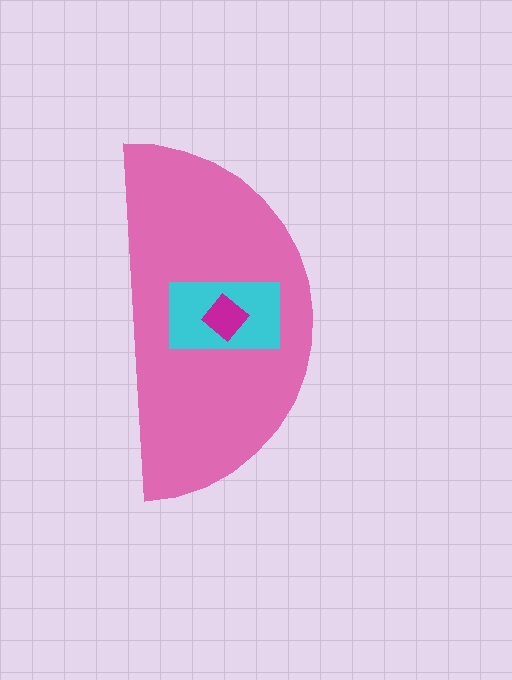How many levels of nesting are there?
3.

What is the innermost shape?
The magenta diamond.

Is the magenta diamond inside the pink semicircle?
Yes.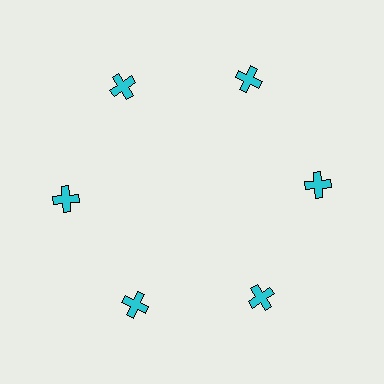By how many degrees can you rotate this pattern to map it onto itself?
The pattern maps onto itself every 60 degrees of rotation.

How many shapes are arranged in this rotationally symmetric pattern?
There are 6 shapes, arranged in 6 groups of 1.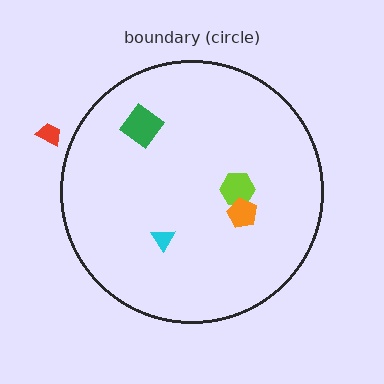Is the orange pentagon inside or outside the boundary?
Inside.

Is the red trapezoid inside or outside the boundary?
Outside.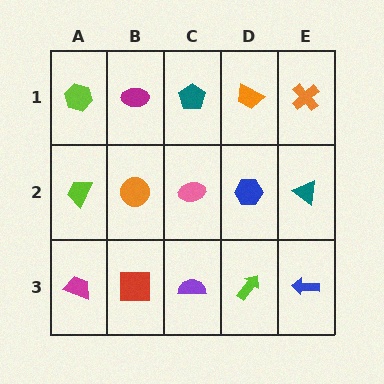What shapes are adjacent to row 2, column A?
A lime hexagon (row 1, column A), a magenta trapezoid (row 3, column A), an orange circle (row 2, column B).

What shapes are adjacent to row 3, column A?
A lime trapezoid (row 2, column A), a red square (row 3, column B).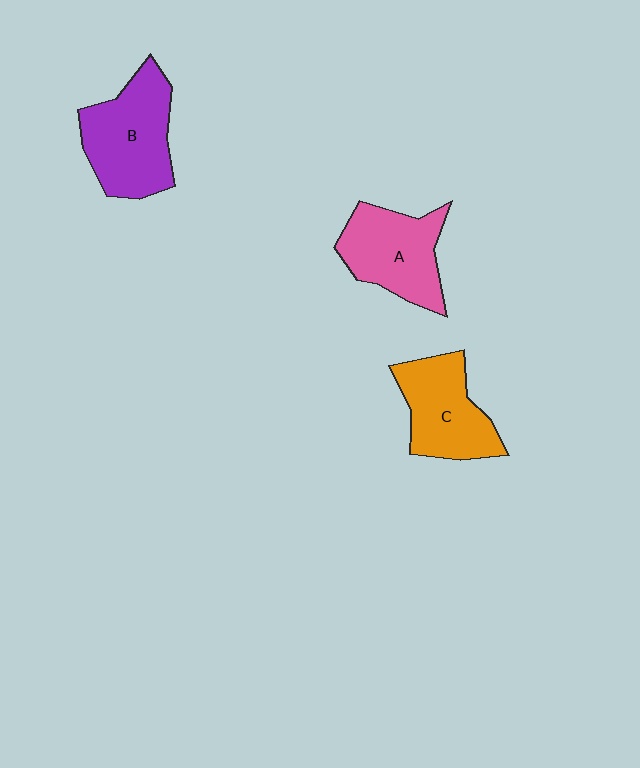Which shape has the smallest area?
Shape C (orange).